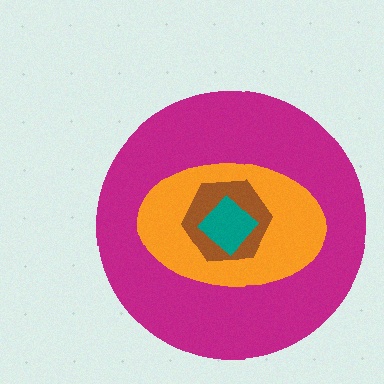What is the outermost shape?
The magenta circle.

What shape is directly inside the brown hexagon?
The teal diamond.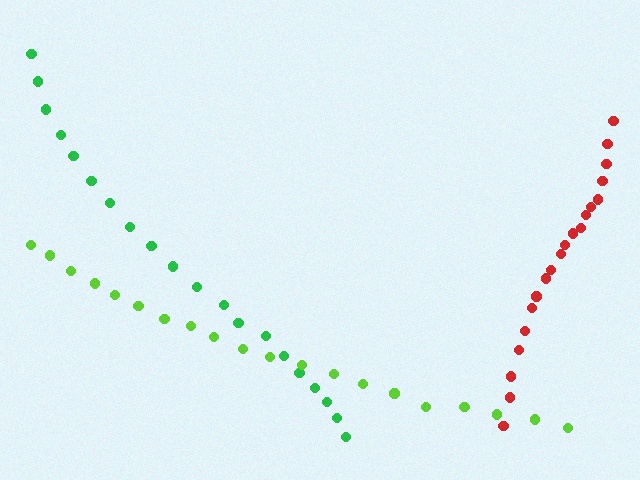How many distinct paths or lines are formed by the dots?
There are 3 distinct paths.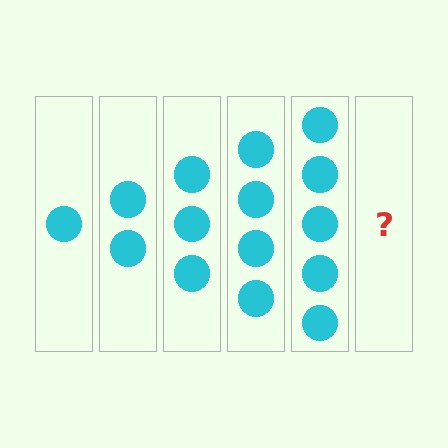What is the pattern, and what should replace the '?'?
The pattern is that each step adds one more circle. The '?' should be 6 circles.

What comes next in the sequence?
The next element should be 6 circles.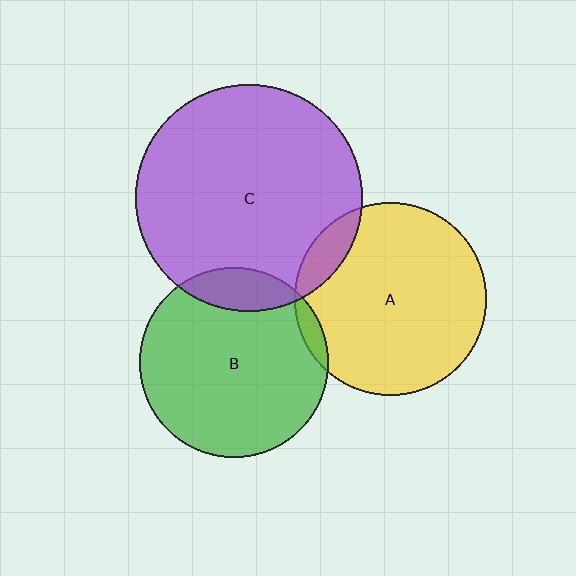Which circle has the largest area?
Circle C (purple).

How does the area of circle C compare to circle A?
Approximately 1.4 times.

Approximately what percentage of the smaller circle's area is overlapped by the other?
Approximately 5%.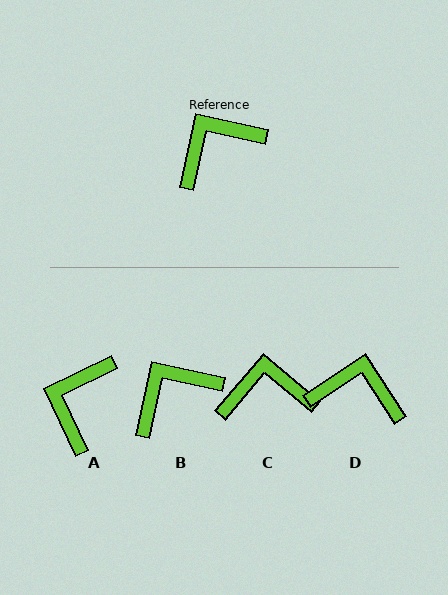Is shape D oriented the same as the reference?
No, it is off by about 44 degrees.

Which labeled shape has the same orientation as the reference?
B.